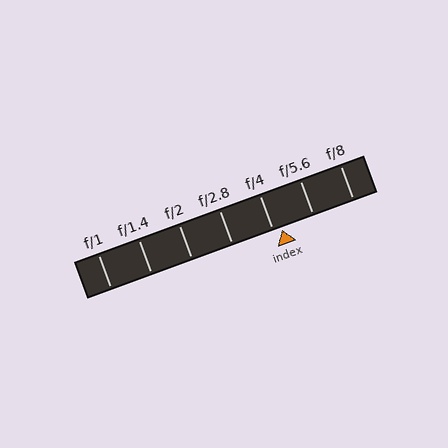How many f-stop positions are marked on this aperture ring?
There are 7 f-stop positions marked.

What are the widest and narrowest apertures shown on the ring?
The widest aperture shown is f/1 and the narrowest is f/8.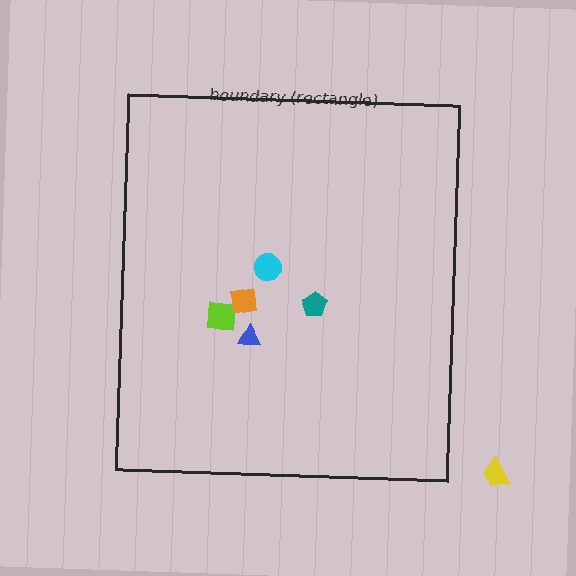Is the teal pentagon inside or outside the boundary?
Inside.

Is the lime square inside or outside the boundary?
Inside.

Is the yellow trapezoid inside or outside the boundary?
Outside.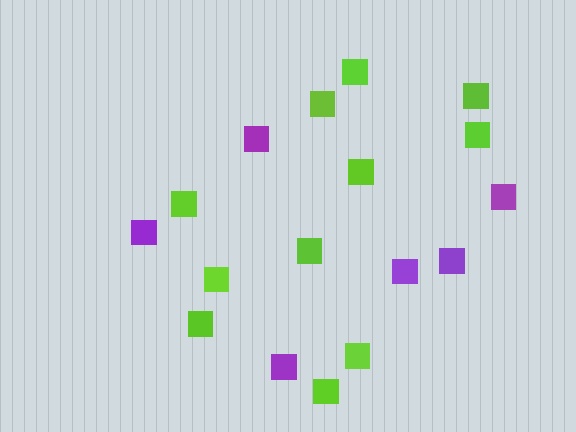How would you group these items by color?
There are 2 groups: one group of lime squares (11) and one group of purple squares (6).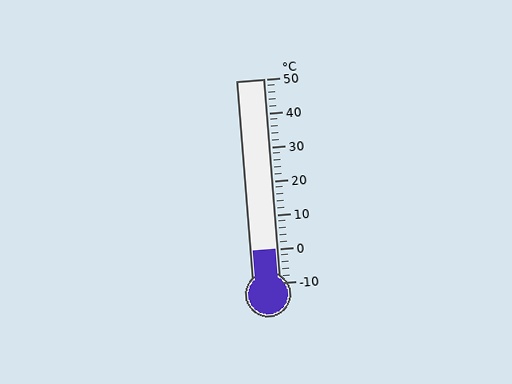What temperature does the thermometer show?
The thermometer shows approximately 0°C.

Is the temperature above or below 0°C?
The temperature is at 0°C.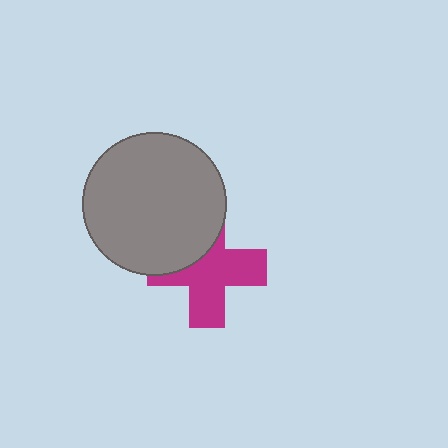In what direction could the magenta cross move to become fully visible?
The magenta cross could move toward the lower-right. That would shift it out from behind the gray circle entirely.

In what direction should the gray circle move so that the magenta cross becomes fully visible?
The gray circle should move toward the upper-left. That is the shortest direction to clear the overlap and leave the magenta cross fully visible.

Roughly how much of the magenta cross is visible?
Most of it is visible (roughly 65%).